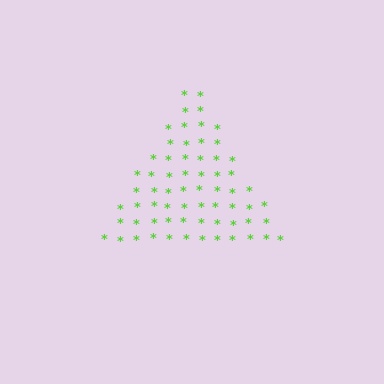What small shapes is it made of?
It is made of small asterisks.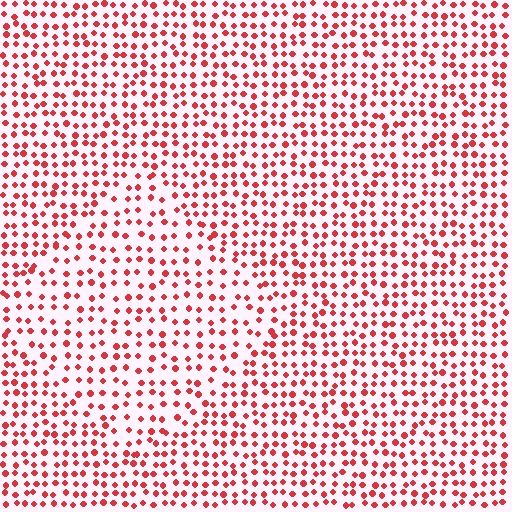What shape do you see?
I see a diamond.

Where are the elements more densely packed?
The elements are more densely packed outside the diamond boundary.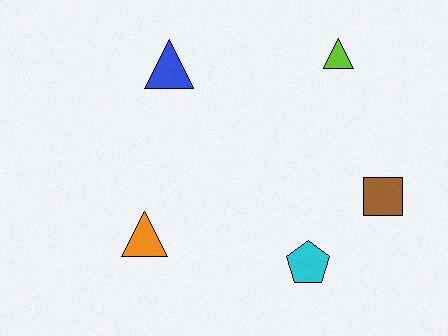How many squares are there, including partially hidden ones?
There is 1 square.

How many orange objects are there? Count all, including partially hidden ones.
There is 1 orange object.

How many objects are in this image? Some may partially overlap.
There are 5 objects.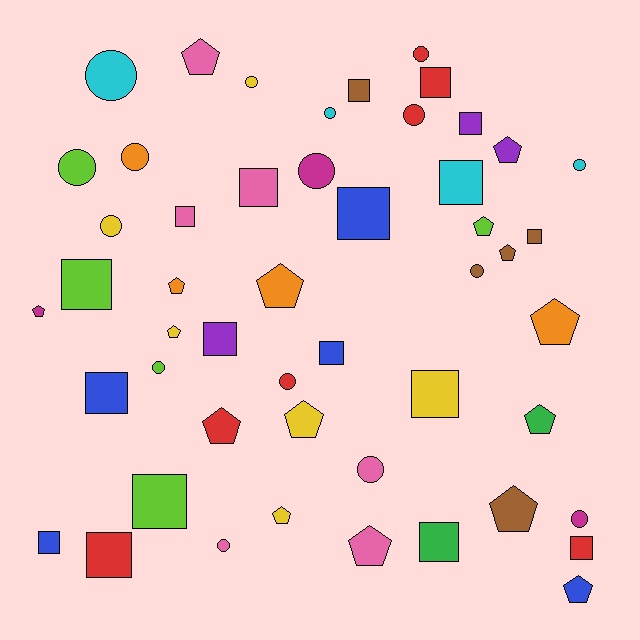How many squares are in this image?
There are 18 squares.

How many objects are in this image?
There are 50 objects.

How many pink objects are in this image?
There are 6 pink objects.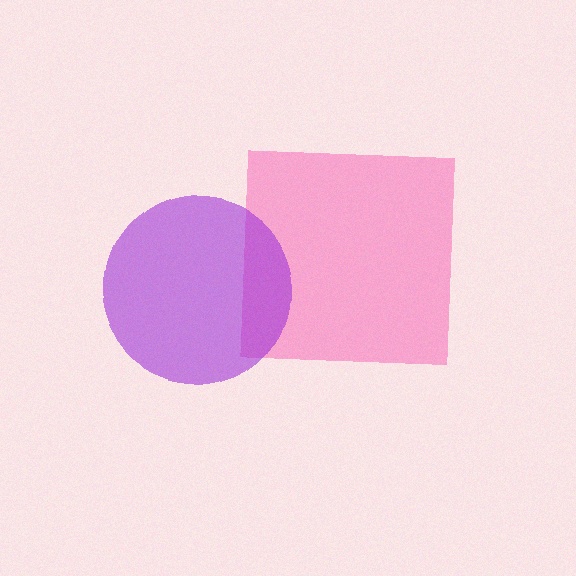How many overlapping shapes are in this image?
There are 2 overlapping shapes in the image.